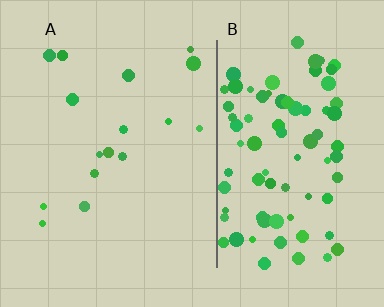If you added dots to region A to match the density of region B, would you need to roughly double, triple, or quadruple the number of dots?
Approximately quadruple.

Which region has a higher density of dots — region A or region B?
B (the right).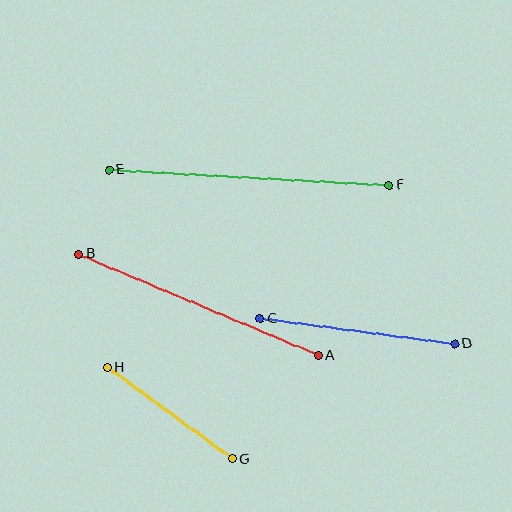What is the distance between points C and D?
The distance is approximately 196 pixels.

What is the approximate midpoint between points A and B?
The midpoint is at approximately (198, 305) pixels.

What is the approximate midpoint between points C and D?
The midpoint is at approximately (358, 331) pixels.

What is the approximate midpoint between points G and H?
The midpoint is at approximately (170, 413) pixels.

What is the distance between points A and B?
The distance is approximately 260 pixels.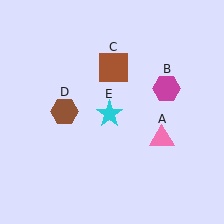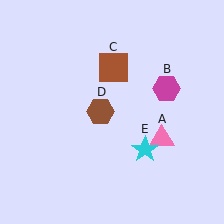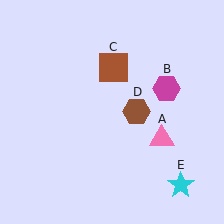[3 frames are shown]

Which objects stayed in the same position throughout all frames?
Pink triangle (object A) and magenta hexagon (object B) and brown square (object C) remained stationary.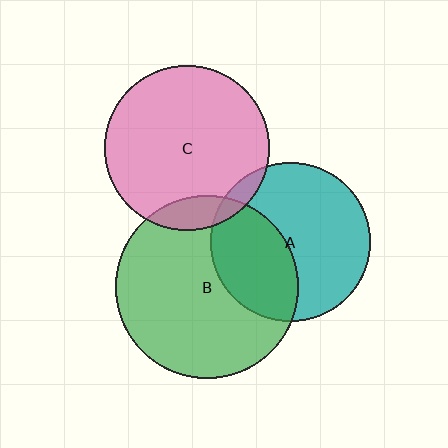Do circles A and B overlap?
Yes.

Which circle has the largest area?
Circle B (green).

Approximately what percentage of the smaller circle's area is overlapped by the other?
Approximately 40%.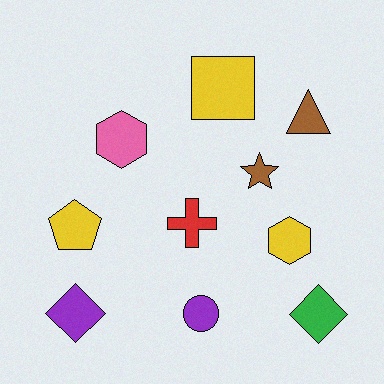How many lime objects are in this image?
There are no lime objects.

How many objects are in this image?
There are 10 objects.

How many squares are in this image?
There is 1 square.